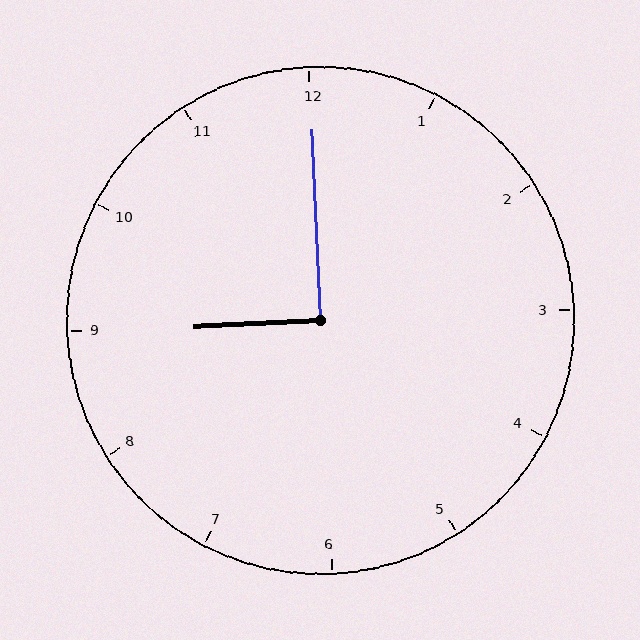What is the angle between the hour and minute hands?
Approximately 90 degrees.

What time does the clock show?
9:00.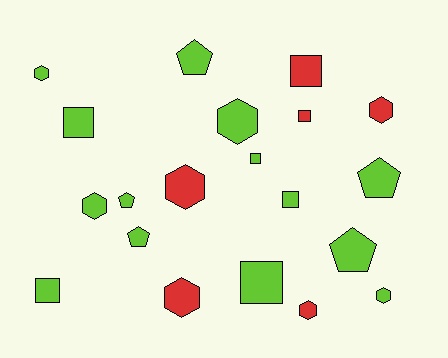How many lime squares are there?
There are 5 lime squares.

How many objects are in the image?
There are 20 objects.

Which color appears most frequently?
Lime, with 14 objects.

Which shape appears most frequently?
Hexagon, with 8 objects.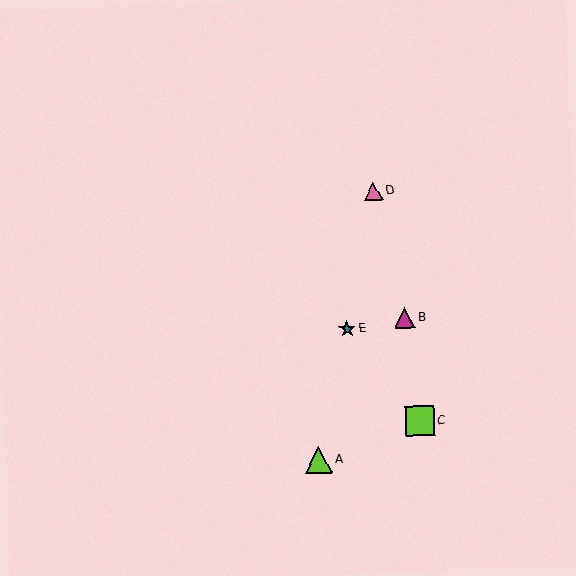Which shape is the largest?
The lime square (labeled C) is the largest.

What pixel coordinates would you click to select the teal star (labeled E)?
Click at (347, 329) to select the teal star E.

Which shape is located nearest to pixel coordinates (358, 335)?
The teal star (labeled E) at (347, 329) is nearest to that location.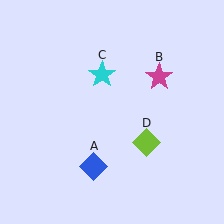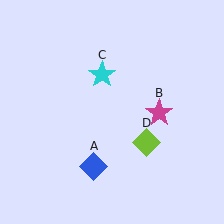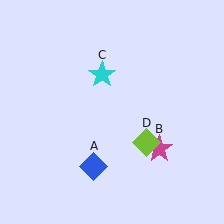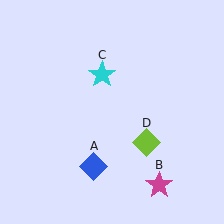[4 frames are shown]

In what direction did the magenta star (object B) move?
The magenta star (object B) moved down.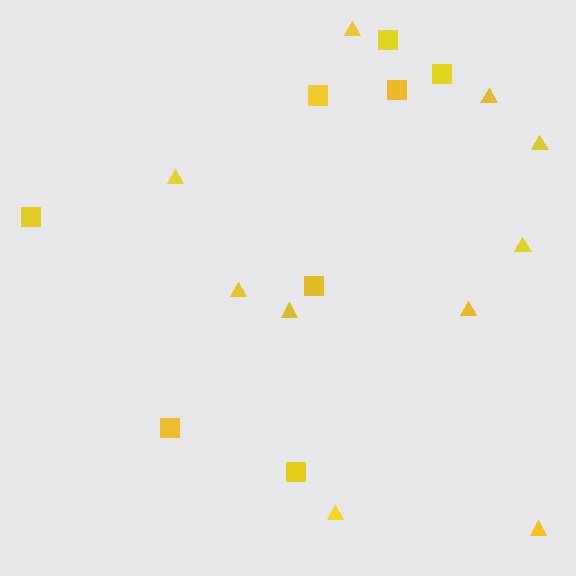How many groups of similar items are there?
There are 2 groups: one group of squares (8) and one group of triangles (10).